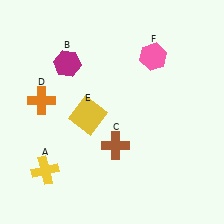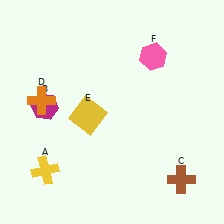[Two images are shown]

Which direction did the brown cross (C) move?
The brown cross (C) moved right.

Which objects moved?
The objects that moved are: the magenta hexagon (B), the brown cross (C).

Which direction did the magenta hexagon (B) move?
The magenta hexagon (B) moved down.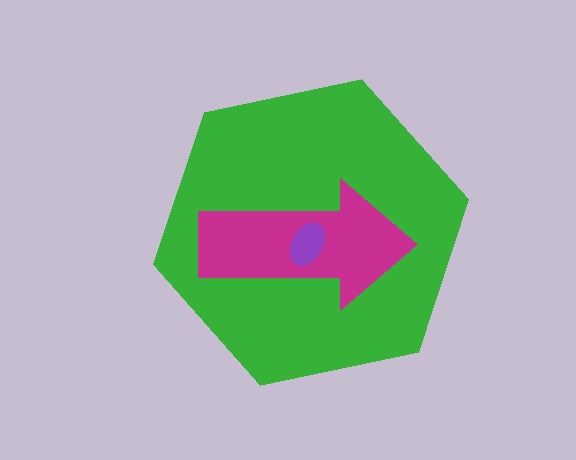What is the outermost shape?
The green hexagon.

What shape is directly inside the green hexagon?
The magenta arrow.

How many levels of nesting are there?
3.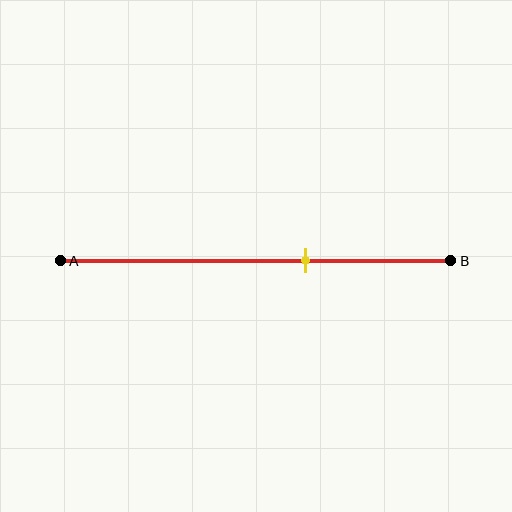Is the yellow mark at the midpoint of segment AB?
No, the mark is at about 65% from A, not at the 50% midpoint.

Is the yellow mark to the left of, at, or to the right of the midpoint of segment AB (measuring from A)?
The yellow mark is to the right of the midpoint of segment AB.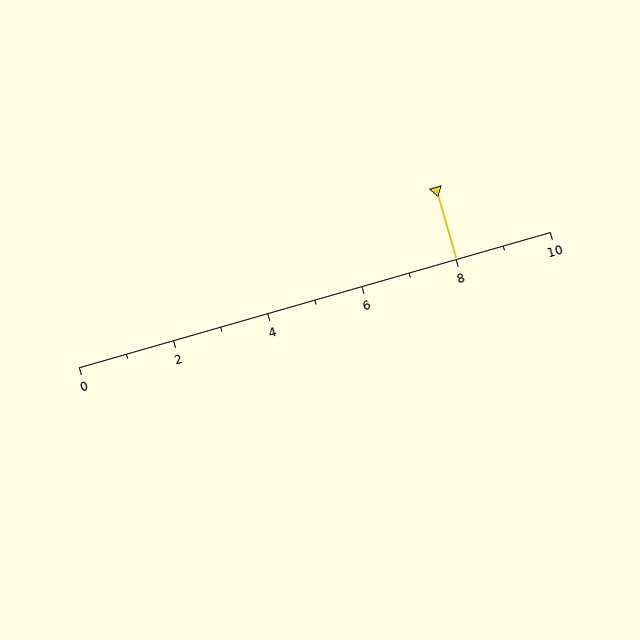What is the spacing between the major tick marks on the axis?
The major ticks are spaced 2 apart.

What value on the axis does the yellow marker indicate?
The marker indicates approximately 8.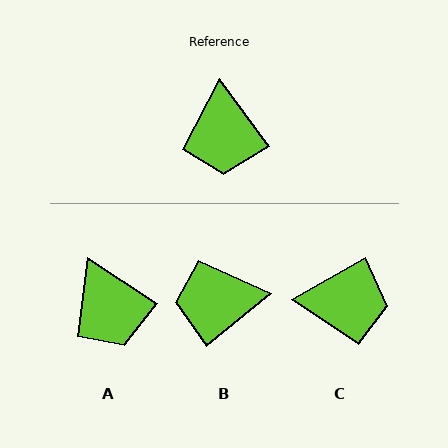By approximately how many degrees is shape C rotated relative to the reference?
Approximately 83 degrees counter-clockwise.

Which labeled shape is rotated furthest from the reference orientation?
B, about 87 degrees away.